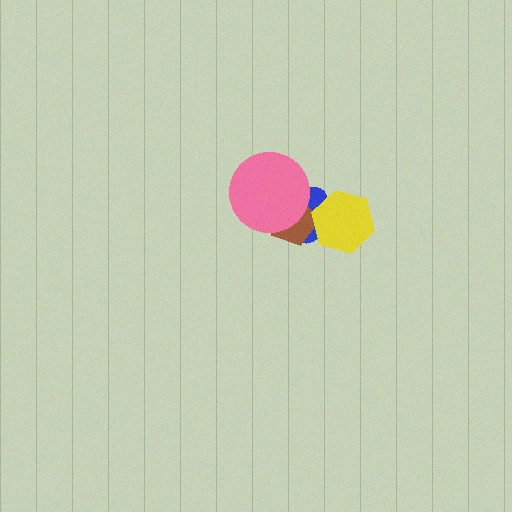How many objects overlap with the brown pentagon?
3 objects overlap with the brown pentagon.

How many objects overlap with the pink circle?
2 objects overlap with the pink circle.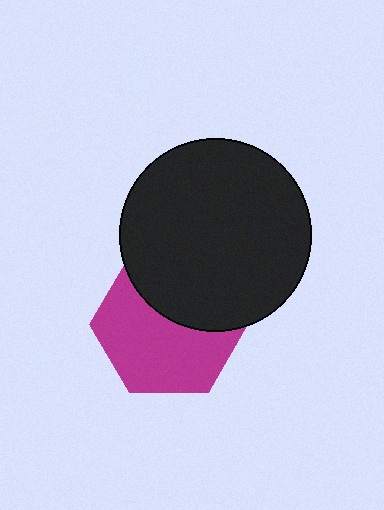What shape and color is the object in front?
The object in front is a black circle.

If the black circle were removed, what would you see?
You would see the complete magenta hexagon.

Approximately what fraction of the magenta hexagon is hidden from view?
Roughly 39% of the magenta hexagon is hidden behind the black circle.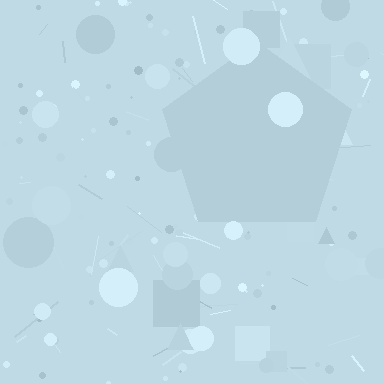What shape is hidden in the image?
A pentagon is hidden in the image.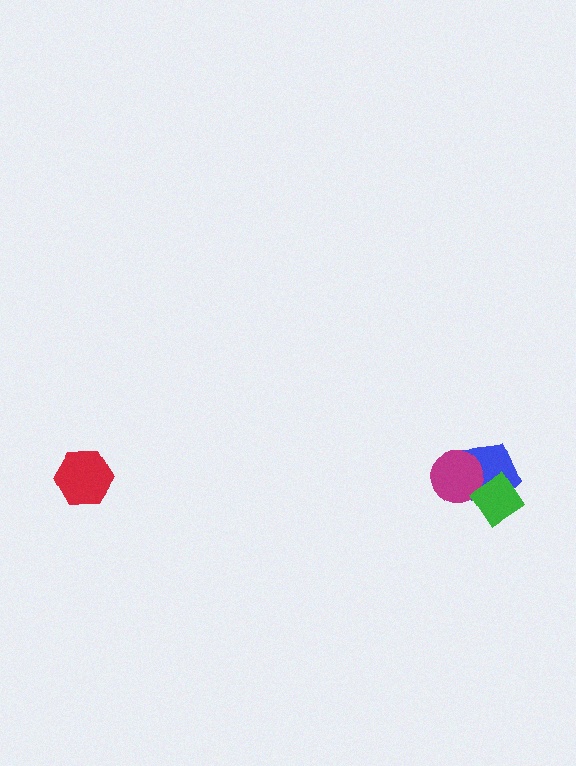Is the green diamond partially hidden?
No, no other shape covers it.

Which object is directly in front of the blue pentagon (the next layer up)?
The magenta circle is directly in front of the blue pentagon.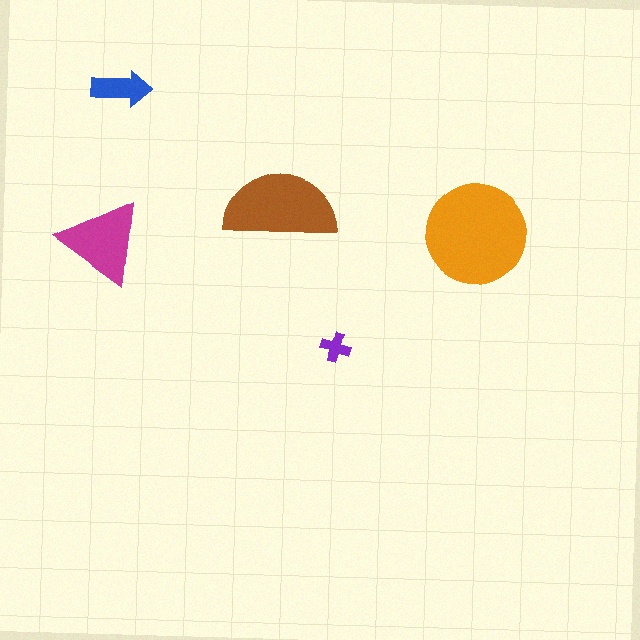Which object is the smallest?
The purple cross.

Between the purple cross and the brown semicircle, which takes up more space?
The brown semicircle.